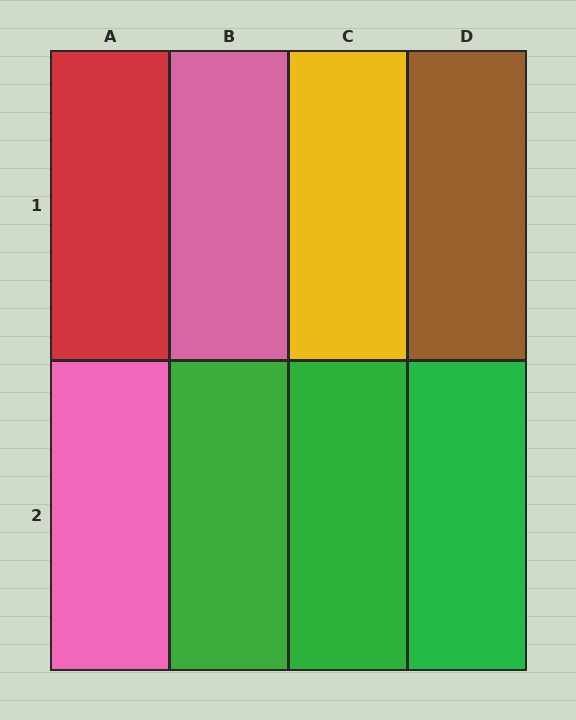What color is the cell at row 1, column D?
Brown.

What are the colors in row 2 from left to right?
Pink, green, green, green.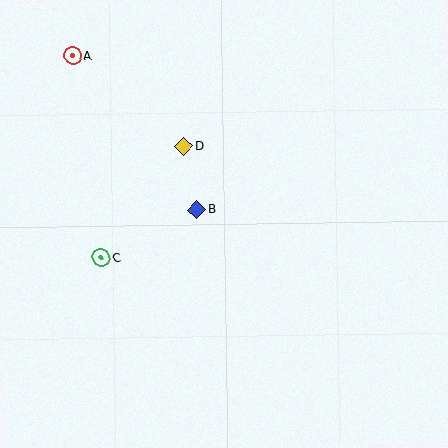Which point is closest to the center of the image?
Point B at (196, 209) is closest to the center.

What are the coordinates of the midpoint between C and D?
The midpoint between C and D is at (142, 202).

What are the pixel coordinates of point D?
Point D is at (184, 146).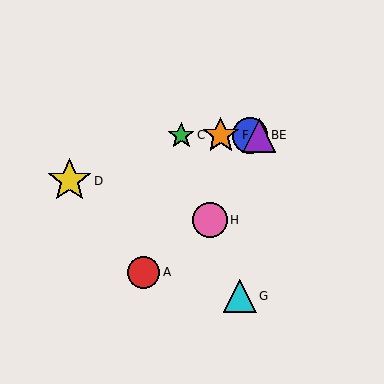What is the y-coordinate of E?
Object E is at y≈135.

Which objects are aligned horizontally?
Objects B, C, E, F are aligned horizontally.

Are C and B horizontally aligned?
Yes, both are at y≈135.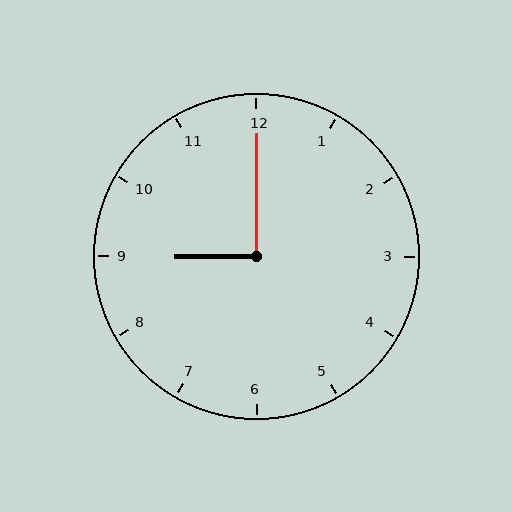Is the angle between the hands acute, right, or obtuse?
It is right.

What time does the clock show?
9:00.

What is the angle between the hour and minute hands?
Approximately 90 degrees.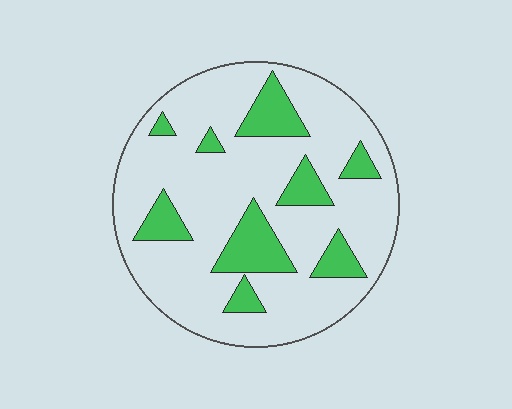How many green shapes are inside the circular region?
9.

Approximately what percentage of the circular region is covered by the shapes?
Approximately 20%.